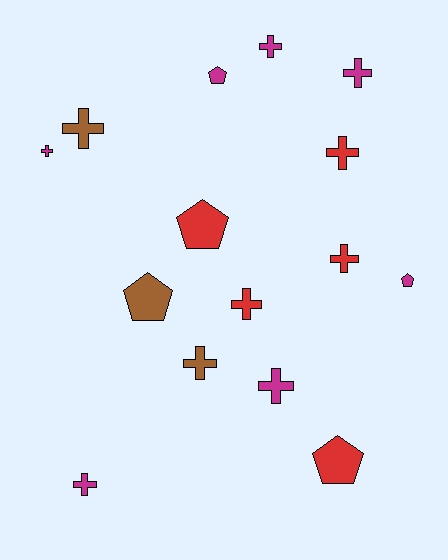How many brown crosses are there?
There are 2 brown crosses.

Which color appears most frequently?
Magenta, with 7 objects.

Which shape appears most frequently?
Cross, with 10 objects.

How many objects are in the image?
There are 15 objects.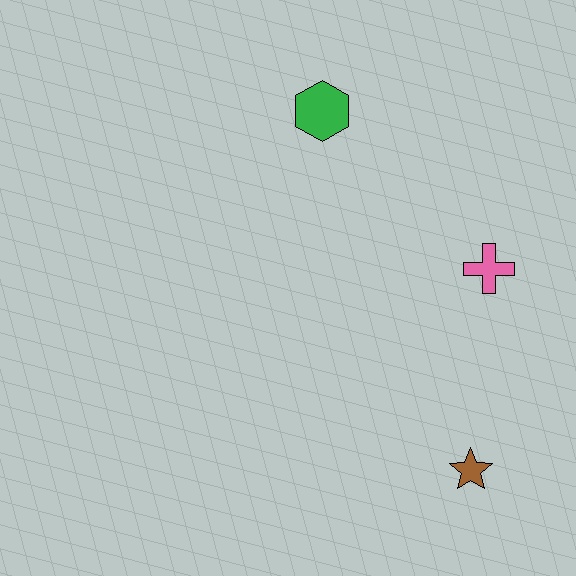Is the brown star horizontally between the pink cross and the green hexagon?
Yes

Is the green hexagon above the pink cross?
Yes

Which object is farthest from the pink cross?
The green hexagon is farthest from the pink cross.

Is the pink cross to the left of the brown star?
No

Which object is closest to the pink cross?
The brown star is closest to the pink cross.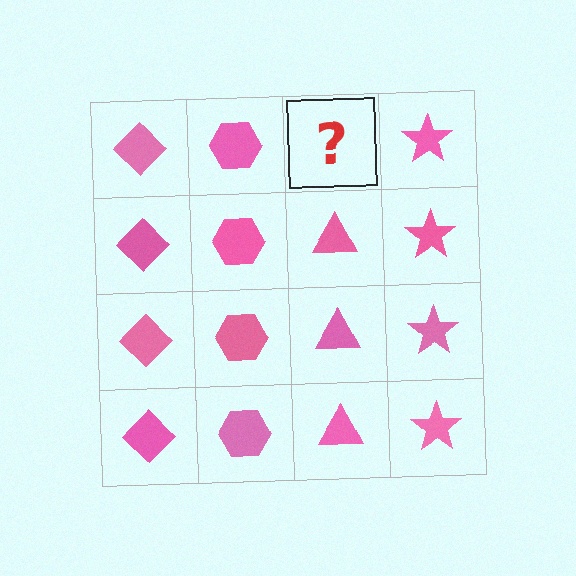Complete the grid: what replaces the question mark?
The question mark should be replaced with a pink triangle.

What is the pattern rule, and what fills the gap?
The rule is that each column has a consistent shape. The gap should be filled with a pink triangle.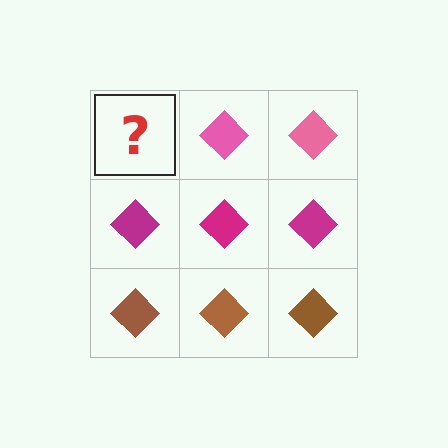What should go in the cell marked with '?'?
The missing cell should contain a pink diamond.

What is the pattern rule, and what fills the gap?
The rule is that each row has a consistent color. The gap should be filled with a pink diamond.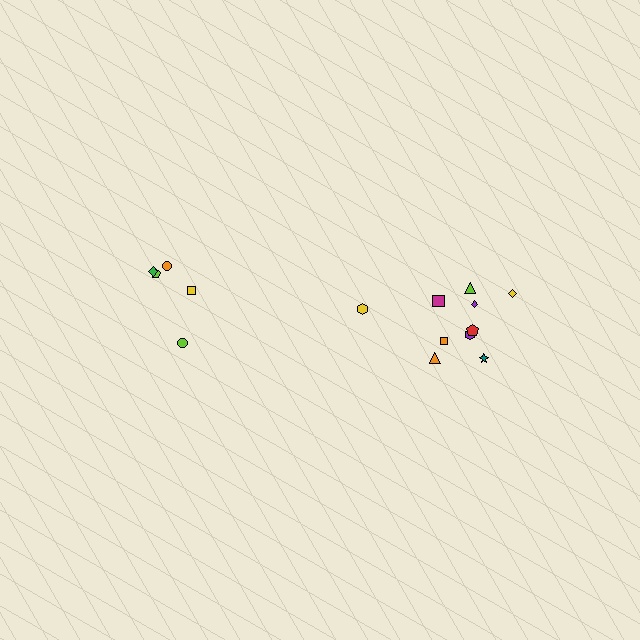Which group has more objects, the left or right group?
The right group.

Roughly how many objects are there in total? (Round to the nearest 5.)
Roughly 15 objects in total.